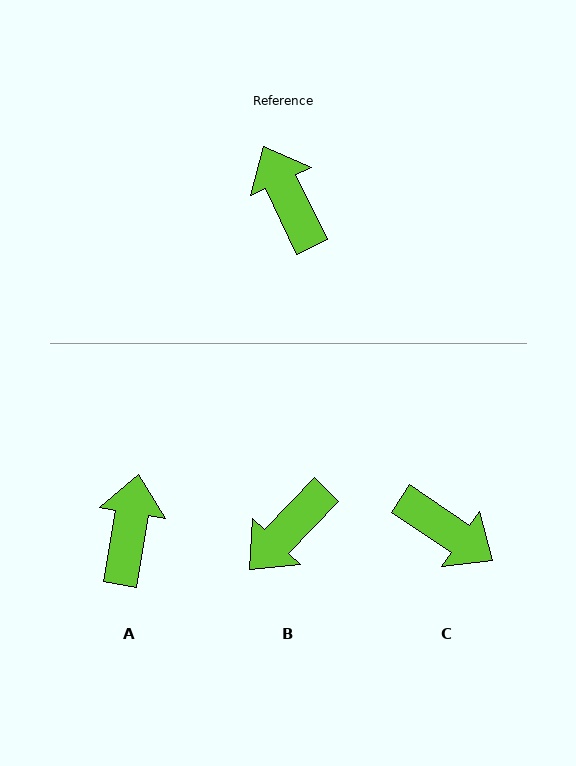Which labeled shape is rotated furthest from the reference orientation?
C, about 150 degrees away.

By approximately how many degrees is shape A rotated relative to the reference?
Approximately 35 degrees clockwise.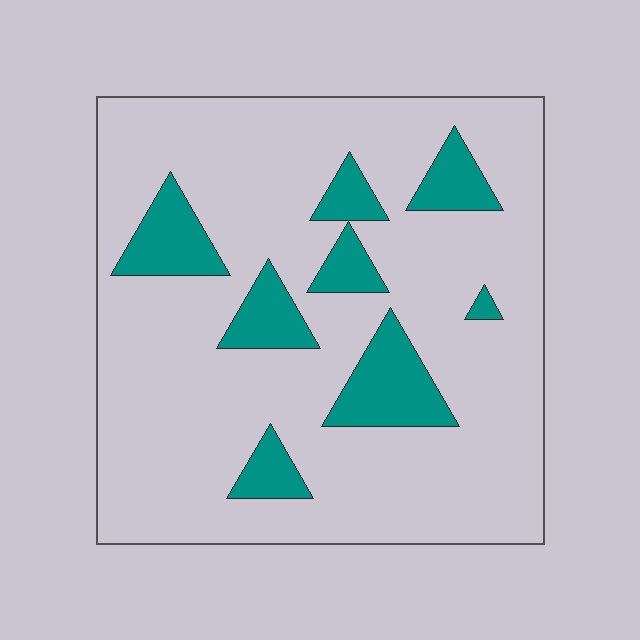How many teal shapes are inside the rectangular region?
8.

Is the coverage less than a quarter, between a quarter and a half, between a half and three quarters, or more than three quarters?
Less than a quarter.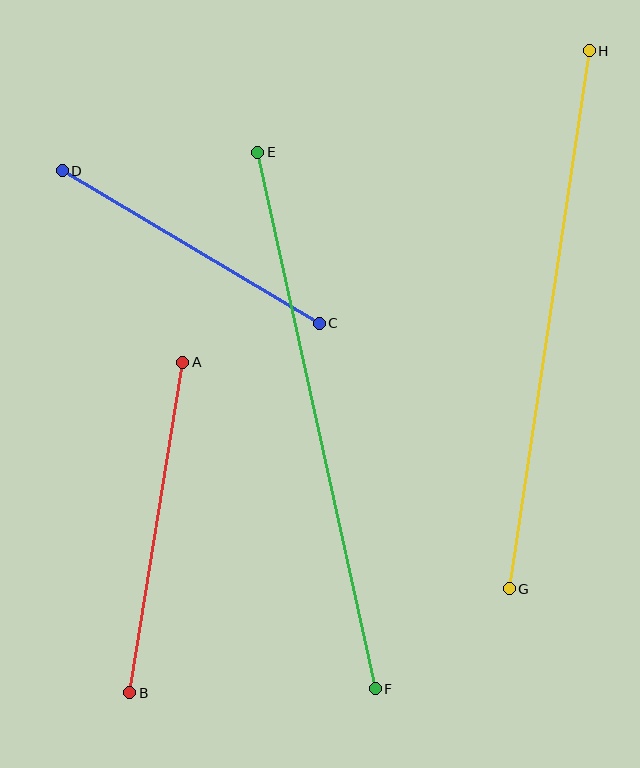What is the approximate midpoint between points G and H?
The midpoint is at approximately (549, 320) pixels.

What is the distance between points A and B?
The distance is approximately 335 pixels.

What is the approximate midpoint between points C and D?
The midpoint is at approximately (191, 247) pixels.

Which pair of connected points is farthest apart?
Points E and F are farthest apart.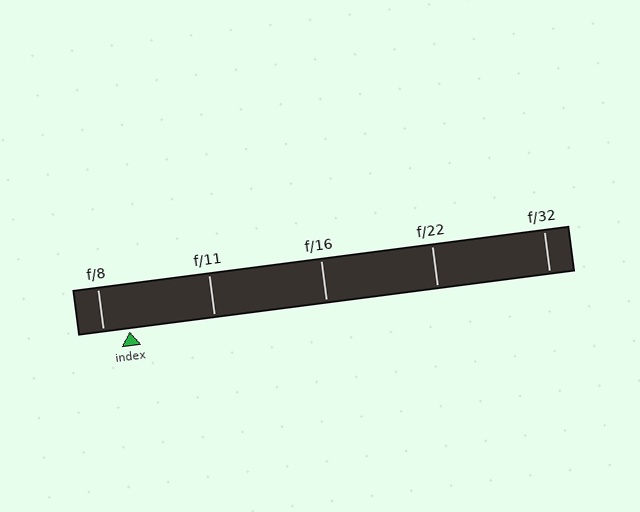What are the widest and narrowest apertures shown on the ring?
The widest aperture shown is f/8 and the narrowest is f/32.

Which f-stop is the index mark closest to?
The index mark is closest to f/8.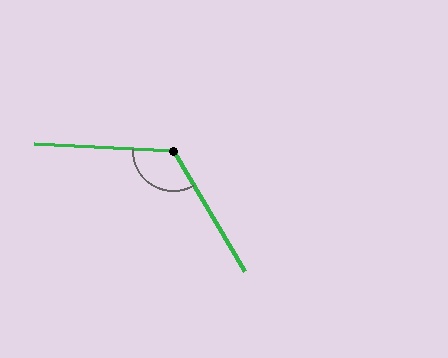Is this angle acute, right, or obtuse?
It is obtuse.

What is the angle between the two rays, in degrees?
Approximately 123 degrees.